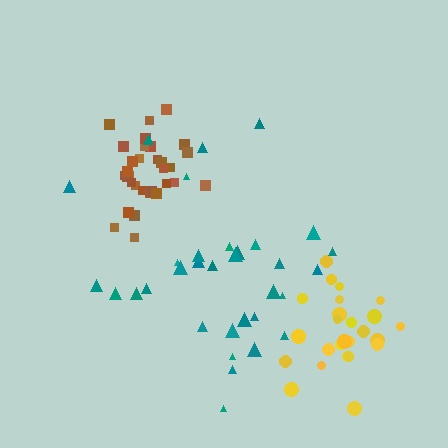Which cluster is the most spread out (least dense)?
Teal.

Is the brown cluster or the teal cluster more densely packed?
Brown.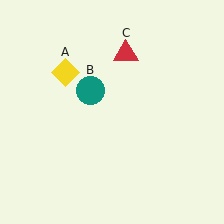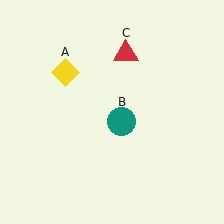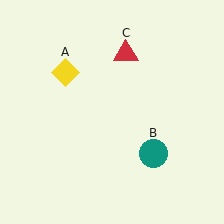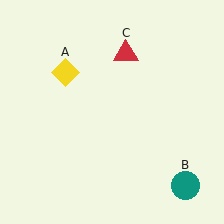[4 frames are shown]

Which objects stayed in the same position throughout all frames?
Yellow diamond (object A) and red triangle (object C) remained stationary.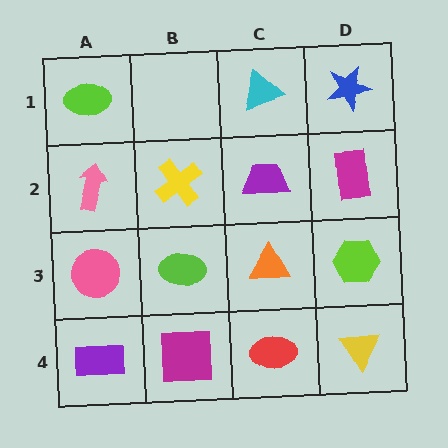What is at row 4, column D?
A yellow triangle.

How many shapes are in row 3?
4 shapes.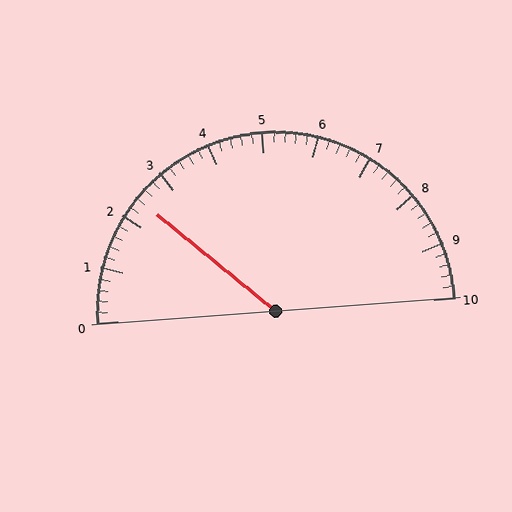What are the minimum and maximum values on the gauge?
The gauge ranges from 0 to 10.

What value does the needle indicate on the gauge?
The needle indicates approximately 2.4.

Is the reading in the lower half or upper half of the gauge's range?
The reading is in the lower half of the range (0 to 10).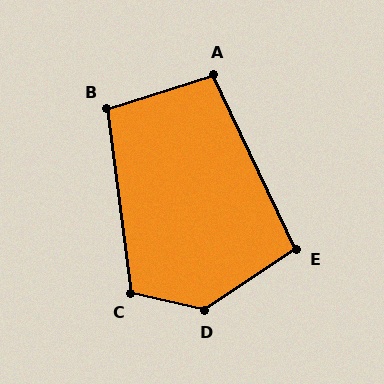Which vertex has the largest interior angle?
D, at approximately 134 degrees.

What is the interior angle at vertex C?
Approximately 110 degrees (obtuse).